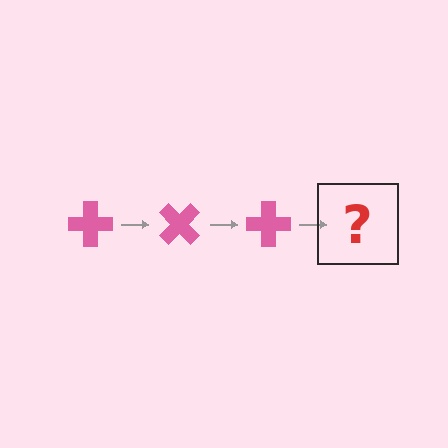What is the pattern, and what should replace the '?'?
The pattern is that the cross rotates 45 degrees each step. The '?' should be a pink cross rotated 135 degrees.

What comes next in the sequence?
The next element should be a pink cross rotated 135 degrees.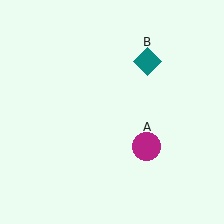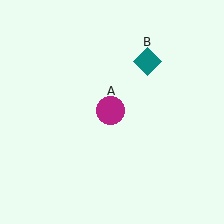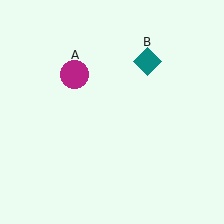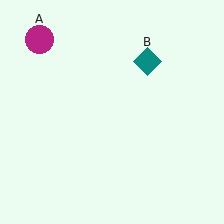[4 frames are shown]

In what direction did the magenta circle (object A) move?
The magenta circle (object A) moved up and to the left.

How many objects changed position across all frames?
1 object changed position: magenta circle (object A).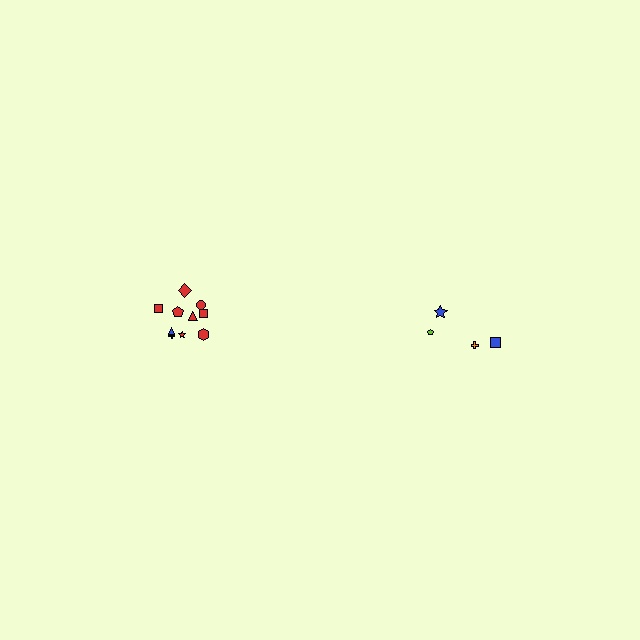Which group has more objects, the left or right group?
The left group.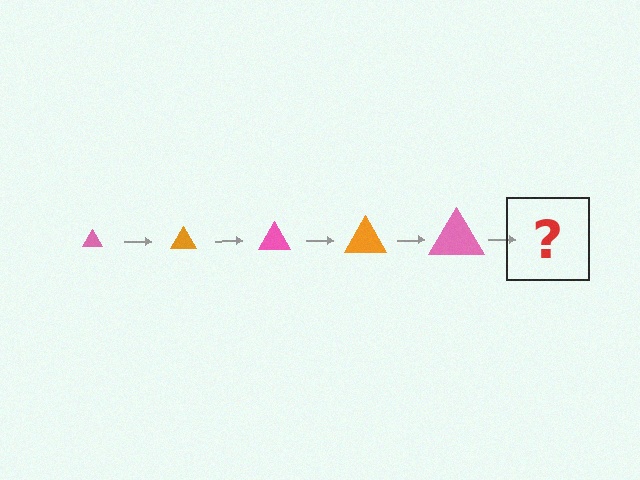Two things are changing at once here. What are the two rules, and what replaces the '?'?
The two rules are that the triangle grows larger each step and the color cycles through pink and orange. The '?' should be an orange triangle, larger than the previous one.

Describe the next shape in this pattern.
It should be an orange triangle, larger than the previous one.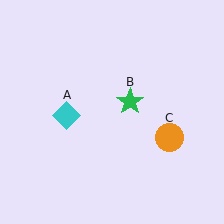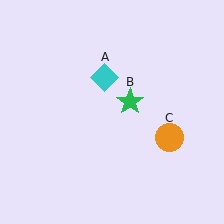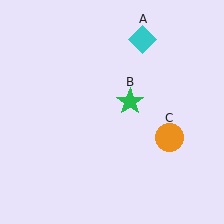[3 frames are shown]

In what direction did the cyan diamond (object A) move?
The cyan diamond (object A) moved up and to the right.